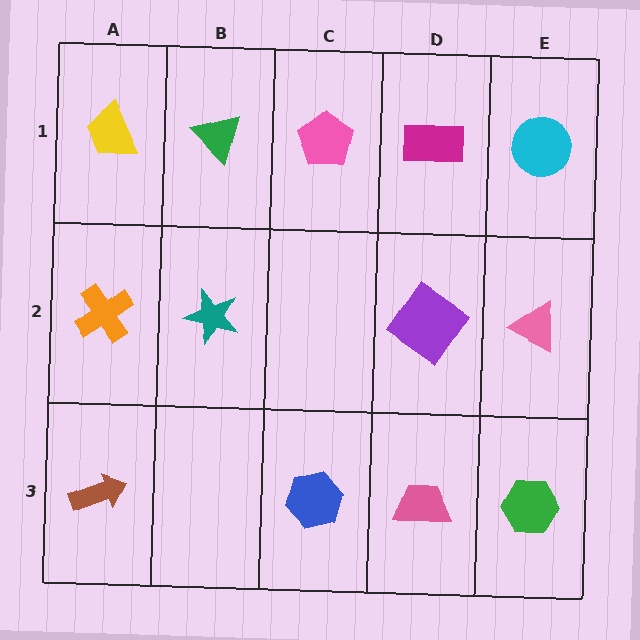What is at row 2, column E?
A pink triangle.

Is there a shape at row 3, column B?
No, that cell is empty.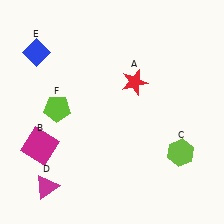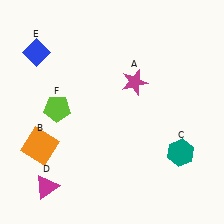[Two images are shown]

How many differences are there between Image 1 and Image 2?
There are 3 differences between the two images.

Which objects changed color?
A changed from red to magenta. B changed from magenta to orange. C changed from lime to teal.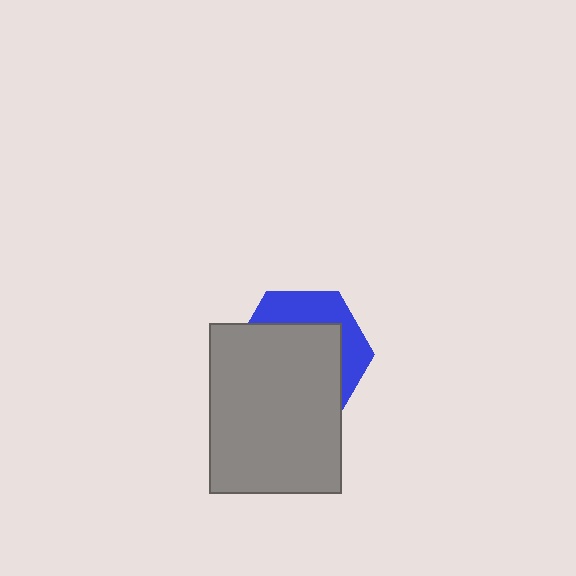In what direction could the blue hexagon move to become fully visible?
The blue hexagon could move up. That would shift it out from behind the gray rectangle entirely.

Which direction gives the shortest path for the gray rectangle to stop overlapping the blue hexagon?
Moving down gives the shortest separation.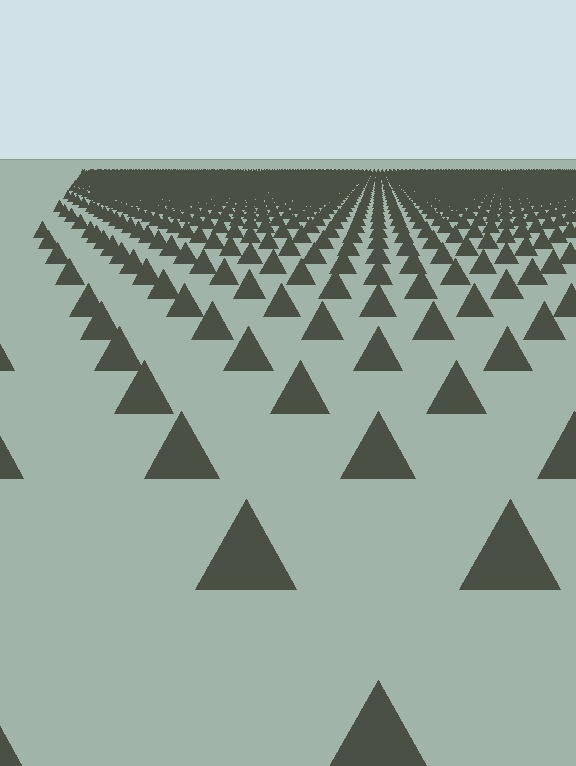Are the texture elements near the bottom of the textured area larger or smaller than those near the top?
Larger. Near the bottom, elements are closer to the viewer and appear at a bigger on-screen size.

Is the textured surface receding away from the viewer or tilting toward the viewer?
The surface is receding away from the viewer. Texture elements get smaller and denser toward the top.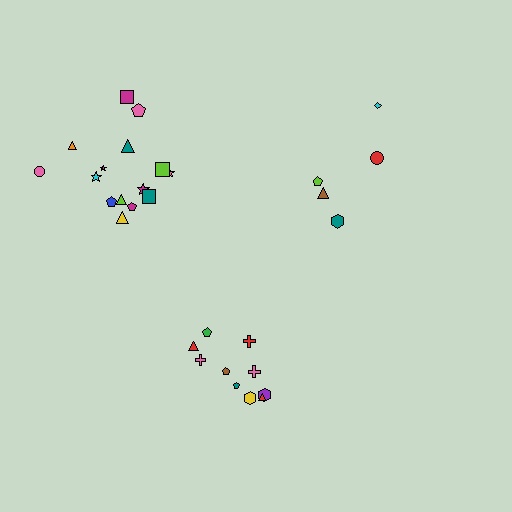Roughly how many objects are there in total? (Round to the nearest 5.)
Roughly 30 objects in total.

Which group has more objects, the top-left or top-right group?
The top-left group.